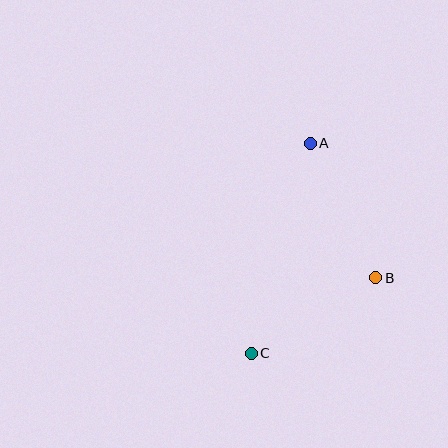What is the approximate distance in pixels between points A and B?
The distance between A and B is approximately 150 pixels.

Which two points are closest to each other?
Points B and C are closest to each other.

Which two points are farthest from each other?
Points A and C are farthest from each other.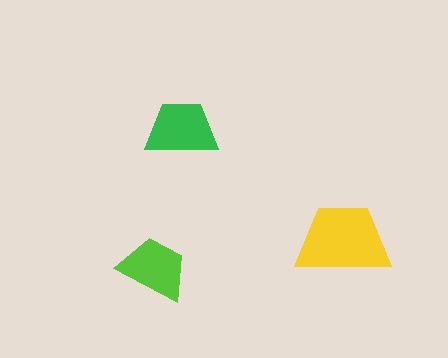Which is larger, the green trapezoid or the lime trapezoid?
The green one.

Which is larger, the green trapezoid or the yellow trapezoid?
The yellow one.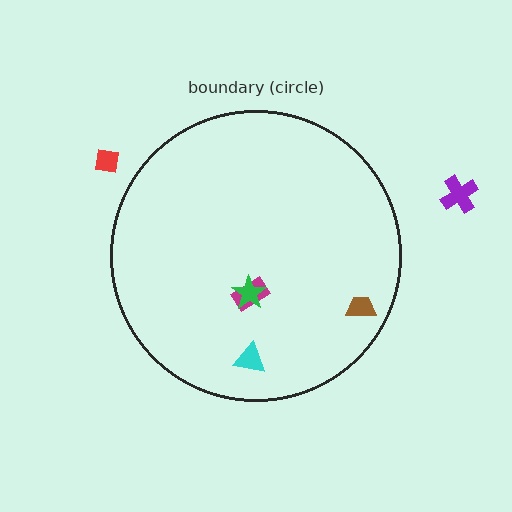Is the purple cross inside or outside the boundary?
Outside.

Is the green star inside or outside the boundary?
Inside.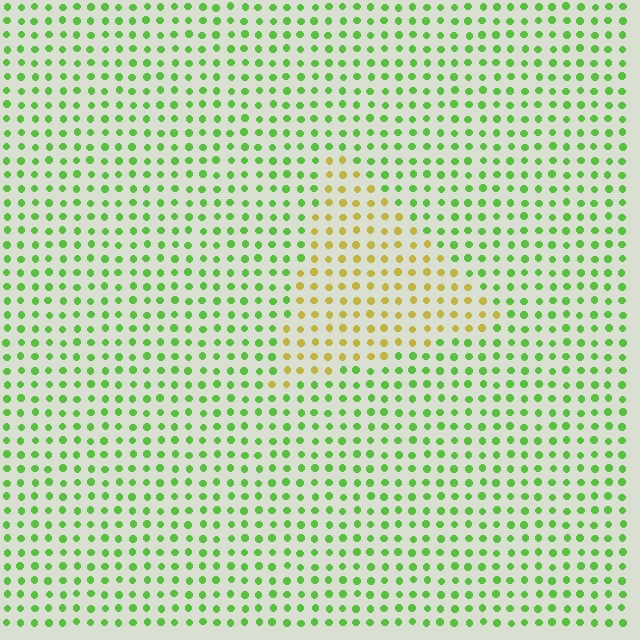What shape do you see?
I see a triangle.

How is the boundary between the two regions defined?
The boundary is defined purely by a slight shift in hue (about 55 degrees). Spacing, size, and orientation are identical on both sides.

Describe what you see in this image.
The image is filled with small lime elements in a uniform arrangement. A triangle-shaped region is visible where the elements are tinted to a slightly different hue, forming a subtle color boundary.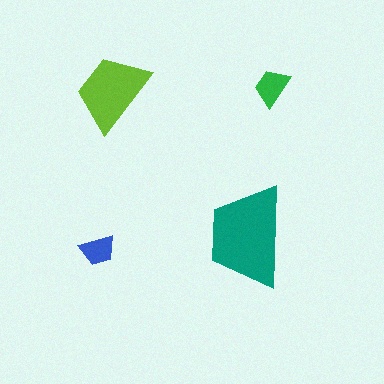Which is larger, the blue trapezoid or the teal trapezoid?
The teal one.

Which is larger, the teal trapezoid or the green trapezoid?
The teal one.